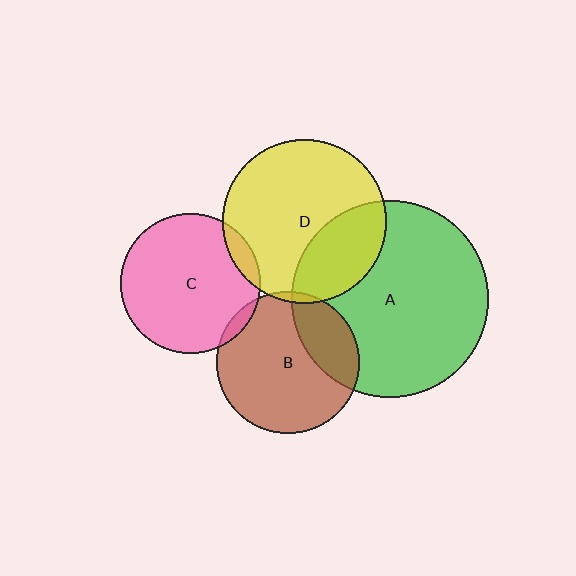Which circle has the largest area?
Circle A (green).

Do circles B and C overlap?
Yes.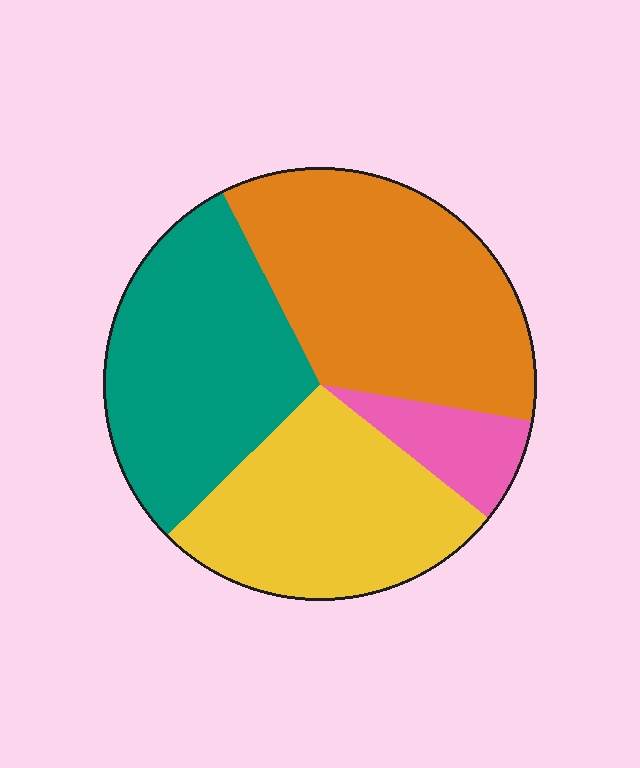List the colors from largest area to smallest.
From largest to smallest: orange, teal, yellow, pink.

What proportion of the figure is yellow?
Yellow takes up about one quarter (1/4) of the figure.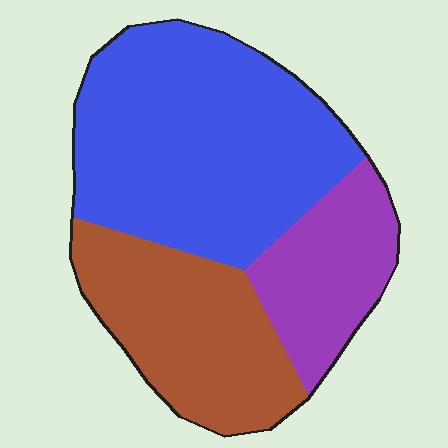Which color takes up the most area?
Blue, at roughly 50%.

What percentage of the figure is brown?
Brown takes up between a sixth and a third of the figure.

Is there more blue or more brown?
Blue.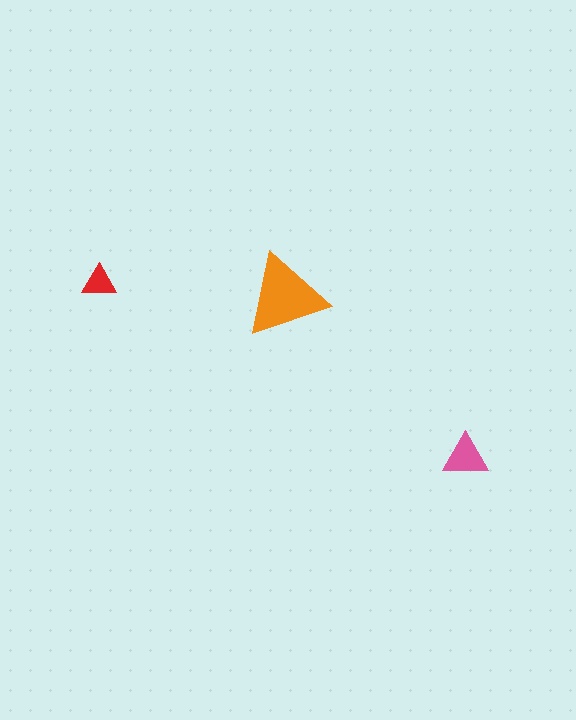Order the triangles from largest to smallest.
the orange one, the pink one, the red one.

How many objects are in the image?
There are 3 objects in the image.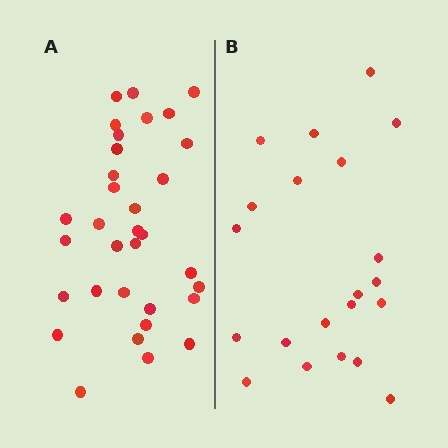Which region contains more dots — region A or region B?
Region A (the left region) has more dots.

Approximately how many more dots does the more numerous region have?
Region A has roughly 12 or so more dots than region B.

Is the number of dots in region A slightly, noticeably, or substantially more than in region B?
Region A has substantially more. The ratio is roughly 1.6 to 1.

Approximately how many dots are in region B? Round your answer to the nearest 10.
About 20 dots. (The exact count is 21, which rounds to 20.)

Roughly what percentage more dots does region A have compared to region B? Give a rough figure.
About 55% more.